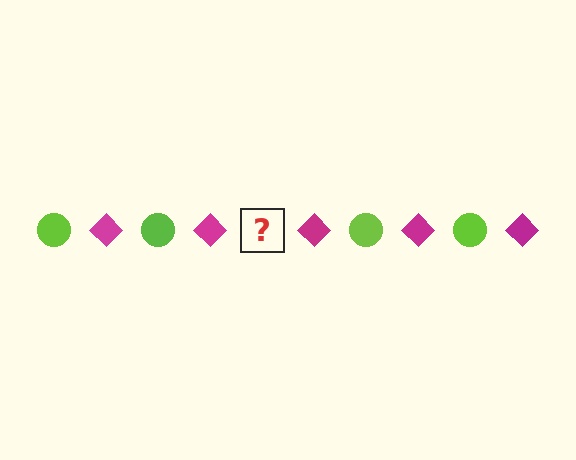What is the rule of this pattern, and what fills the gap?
The rule is that the pattern alternates between lime circle and magenta diamond. The gap should be filled with a lime circle.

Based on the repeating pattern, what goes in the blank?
The blank should be a lime circle.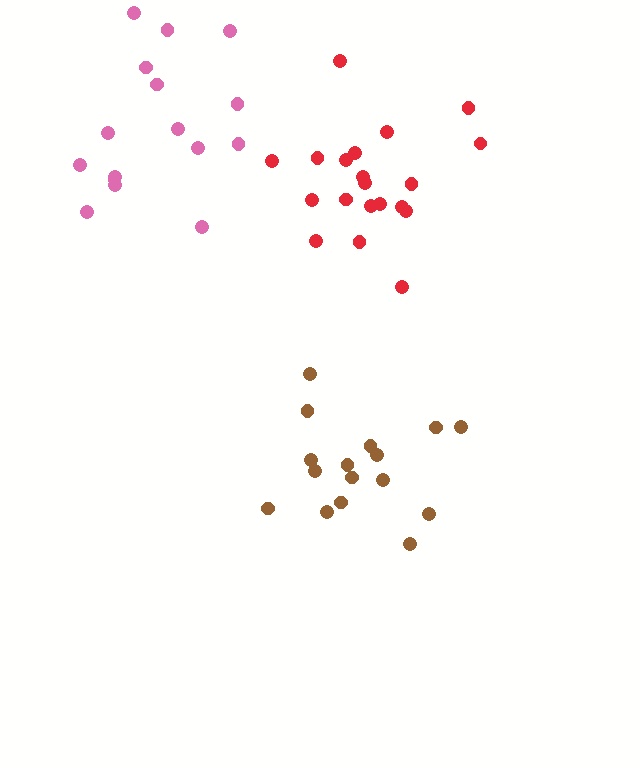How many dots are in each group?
Group 1: 16 dots, Group 2: 20 dots, Group 3: 16 dots (52 total).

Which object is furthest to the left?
The pink cluster is leftmost.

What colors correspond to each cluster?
The clusters are colored: brown, red, pink.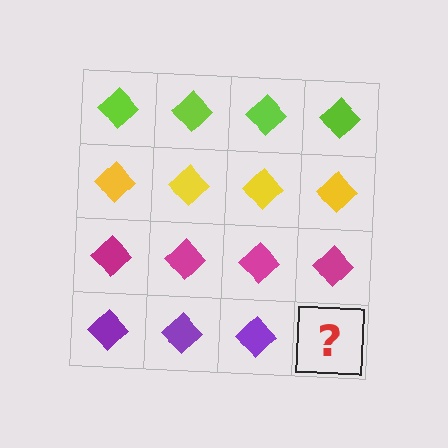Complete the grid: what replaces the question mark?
The question mark should be replaced with a purple diamond.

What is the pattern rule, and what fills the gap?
The rule is that each row has a consistent color. The gap should be filled with a purple diamond.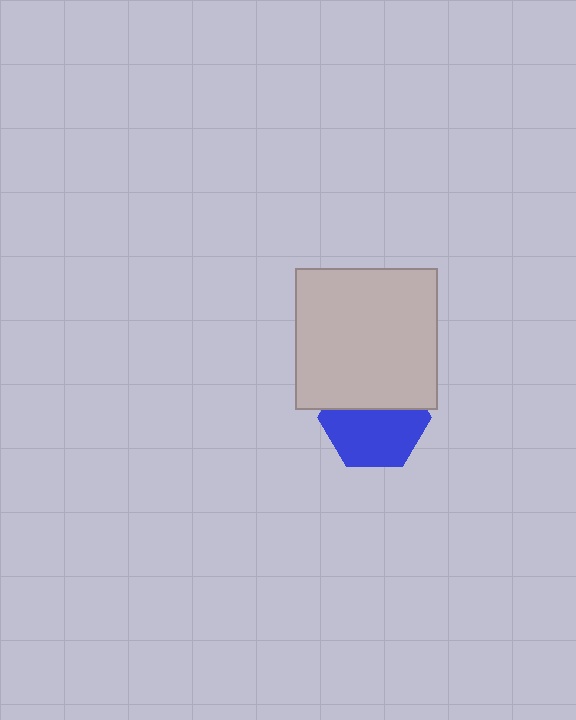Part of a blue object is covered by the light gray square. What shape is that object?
It is a hexagon.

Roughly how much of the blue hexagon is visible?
About half of it is visible (roughly 60%).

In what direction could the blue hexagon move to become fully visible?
The blue hexagon could move down. That would shift it out from behind the light gray square entirely.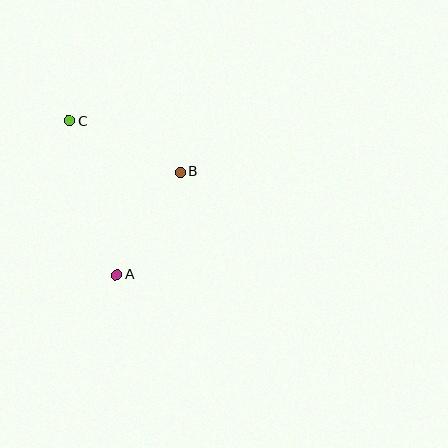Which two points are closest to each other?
Points A and B are closest to each other.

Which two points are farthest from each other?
Points A and C are farthest from each other.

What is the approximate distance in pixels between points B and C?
The distance between B and C is approximately 122 pixels.